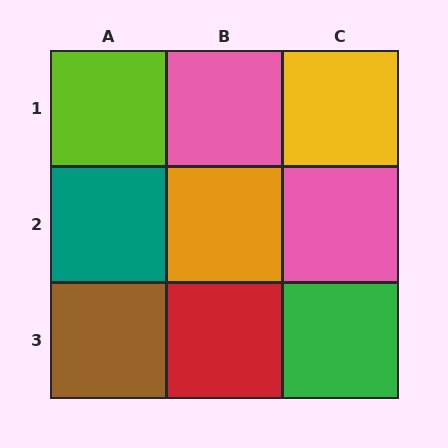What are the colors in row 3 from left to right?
Brown, red, green.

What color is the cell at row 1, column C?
Yellow.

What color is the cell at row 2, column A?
Teal.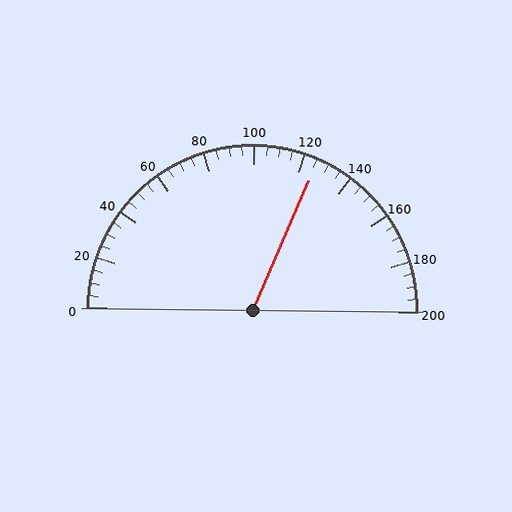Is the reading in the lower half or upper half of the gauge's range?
The reading is in the upper half of the range (0 to 200).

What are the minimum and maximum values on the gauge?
The gauge ranges from 0 to 200.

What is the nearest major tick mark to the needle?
The nearest major tick mark is 120.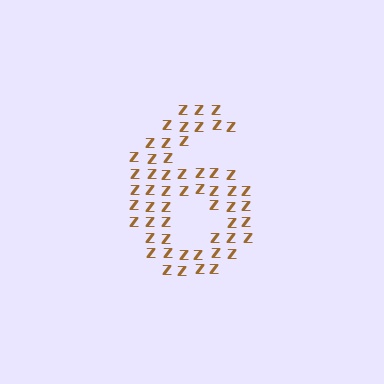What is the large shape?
The large shape is the digit 6.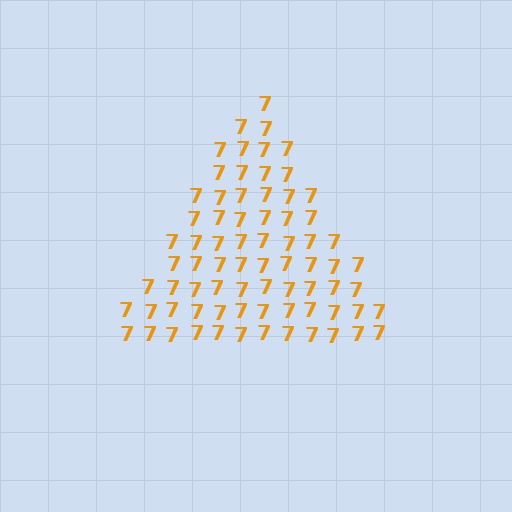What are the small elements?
The small elements are digit 7's.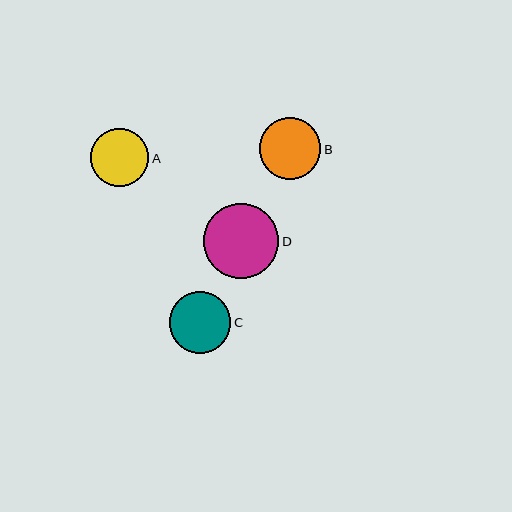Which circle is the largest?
Circle D is the largest with a size of approximately 75 pixels.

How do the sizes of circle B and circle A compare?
Circle B and circle A are approximately the same size.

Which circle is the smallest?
Circle A is the smallest with a size of approximately 58 pixels.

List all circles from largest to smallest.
From largest to smallest: D, B, C, A.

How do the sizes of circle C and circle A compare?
Circle C and circle A are approximately the same size.